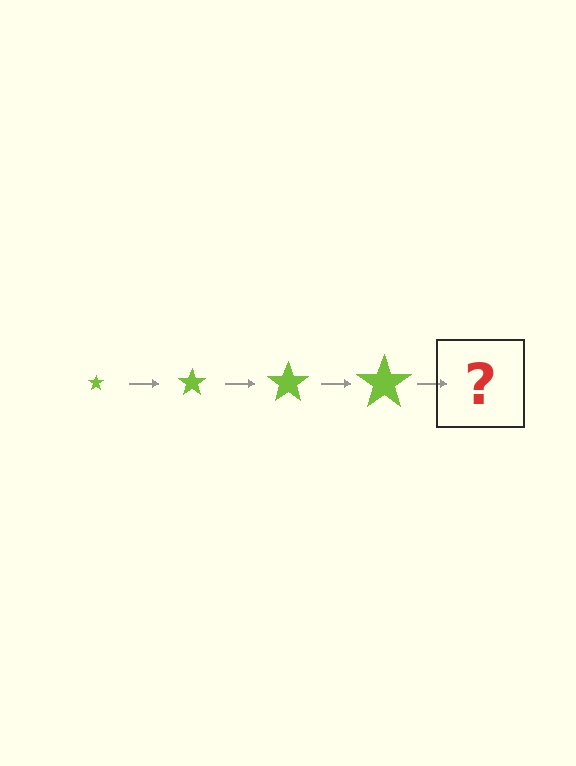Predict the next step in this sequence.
The next step is a lime star, larger than the previous one.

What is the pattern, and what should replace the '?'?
The pattern is that the star gets progressively larger each step. The '?' should be a lime star, larger than the previous one.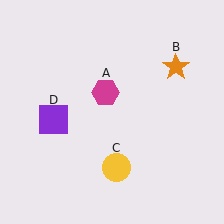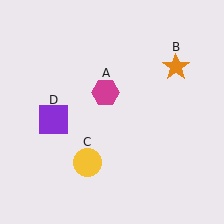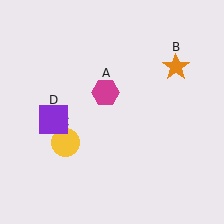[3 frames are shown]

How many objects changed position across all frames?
1 object changed position: yellow circle (object C).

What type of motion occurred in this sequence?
The yellow circle (object C) rotated clockwise around the center of the scene.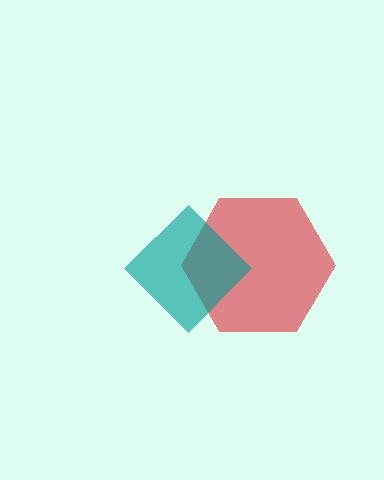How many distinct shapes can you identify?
There are 2 distinct shapes: a red hexagon, a teal diamond.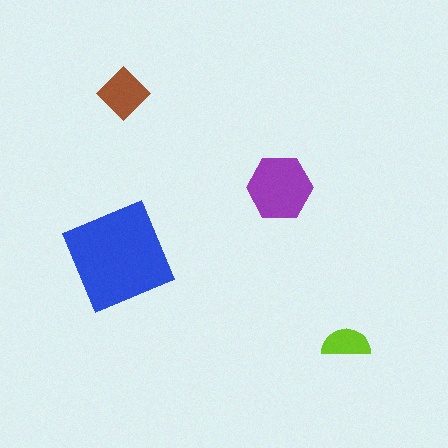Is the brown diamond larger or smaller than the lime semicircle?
Larger.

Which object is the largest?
The blue square.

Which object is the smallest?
The lime semicircle.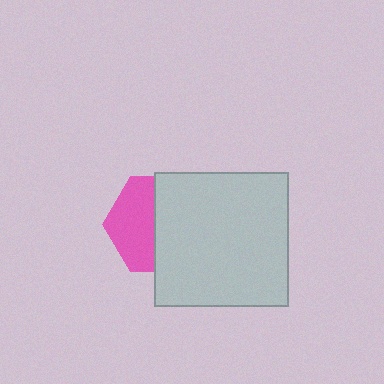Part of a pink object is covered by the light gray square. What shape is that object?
It is a hexagon.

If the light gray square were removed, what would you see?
You would see the complete pink hexagon.